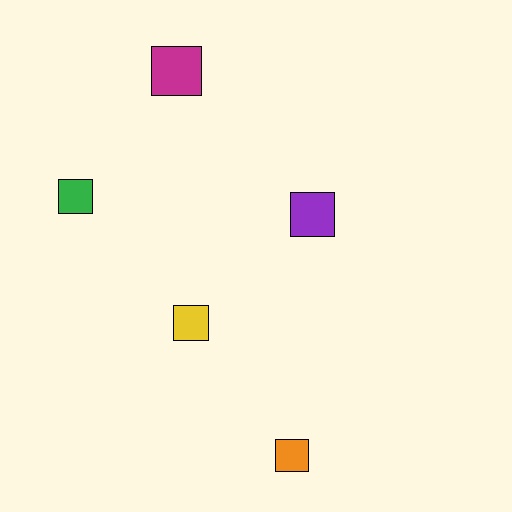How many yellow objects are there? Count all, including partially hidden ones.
There is 1 yellow object.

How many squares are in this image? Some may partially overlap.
There are 5 squares.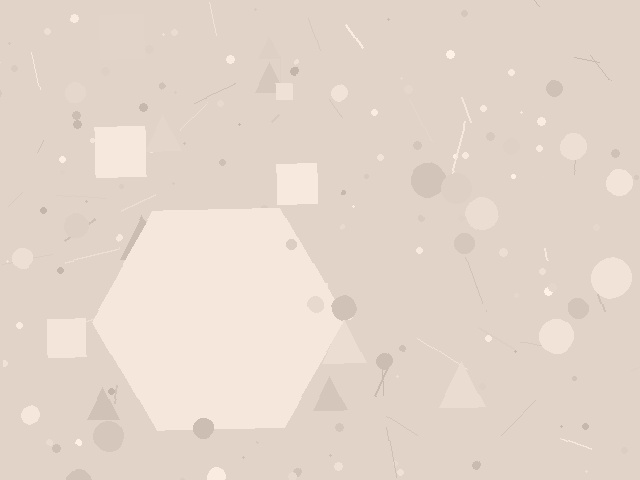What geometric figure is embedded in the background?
A hexagon is embedded in the background.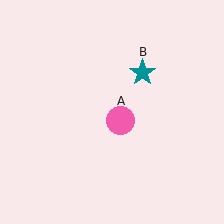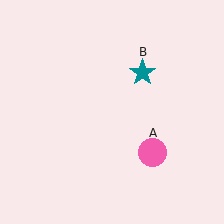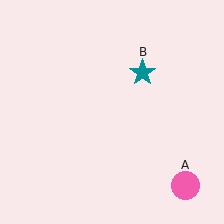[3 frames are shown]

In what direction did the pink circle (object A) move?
The pink circle (object A) moved down and to the right.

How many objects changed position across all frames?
1 object changed position: pink circle (object A).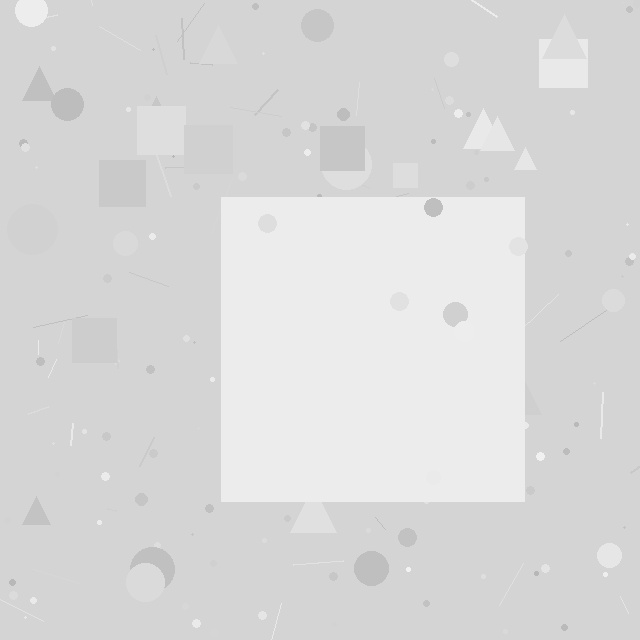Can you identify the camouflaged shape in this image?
The camouflaged shape is a square.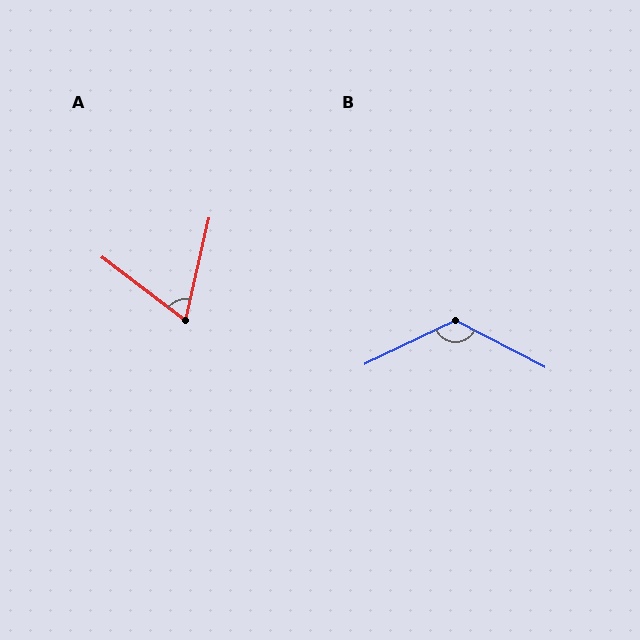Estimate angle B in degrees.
Approximately 127 degrees.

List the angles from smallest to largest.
A (66°), B (127°).